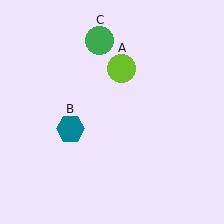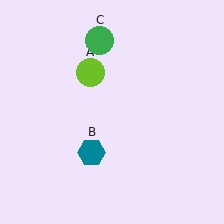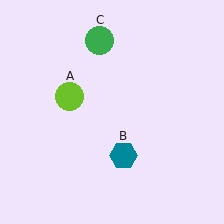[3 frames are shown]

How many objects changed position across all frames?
2 objects changed position: lime circle (object A), teal hexagon (object B).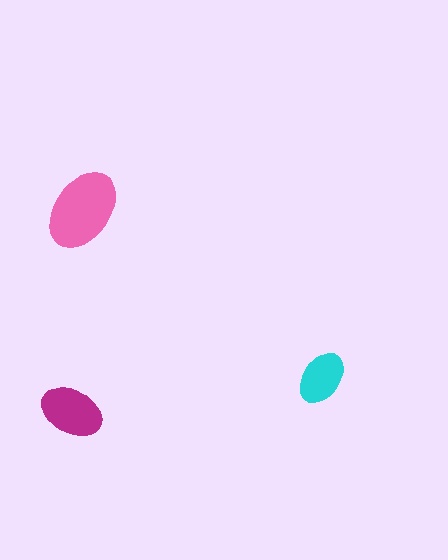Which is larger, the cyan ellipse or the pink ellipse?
The pink one.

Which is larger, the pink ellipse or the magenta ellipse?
The pink one.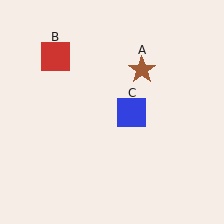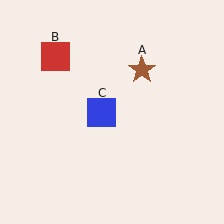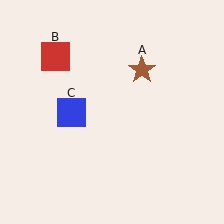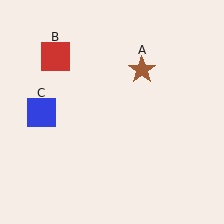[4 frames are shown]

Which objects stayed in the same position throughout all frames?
Brown star (object A) and red square (object B) remained stationary.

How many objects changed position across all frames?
1 object changed position: blue square (object C).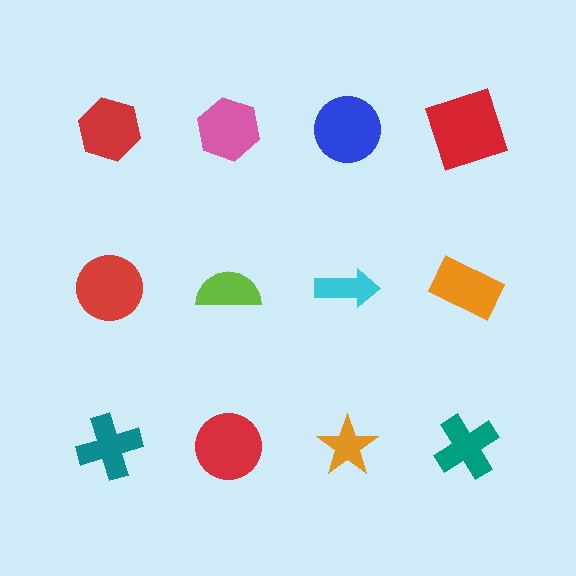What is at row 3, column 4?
A teal cross.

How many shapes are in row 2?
4 shapes.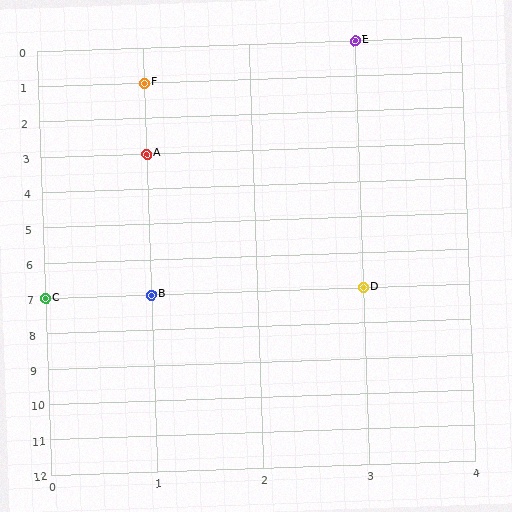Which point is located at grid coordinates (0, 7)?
Point C is at (0, 7).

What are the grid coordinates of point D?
Point D is at grid coordinates (3, 7).